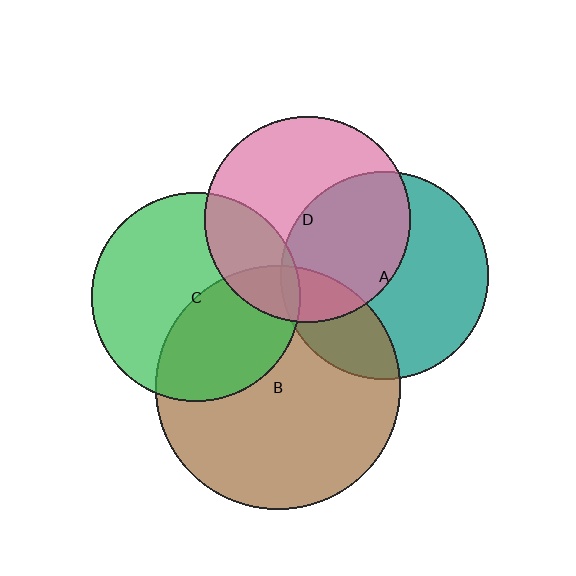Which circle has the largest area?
Circle B (brown).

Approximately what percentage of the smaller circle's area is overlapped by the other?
Approximately 40%.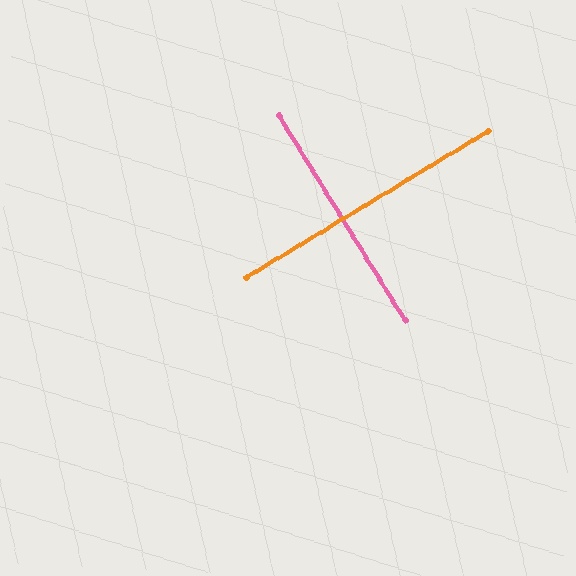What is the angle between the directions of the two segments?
Approximately 89 degrees.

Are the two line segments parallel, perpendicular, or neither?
Perpendicular — they meet at approximately 89°.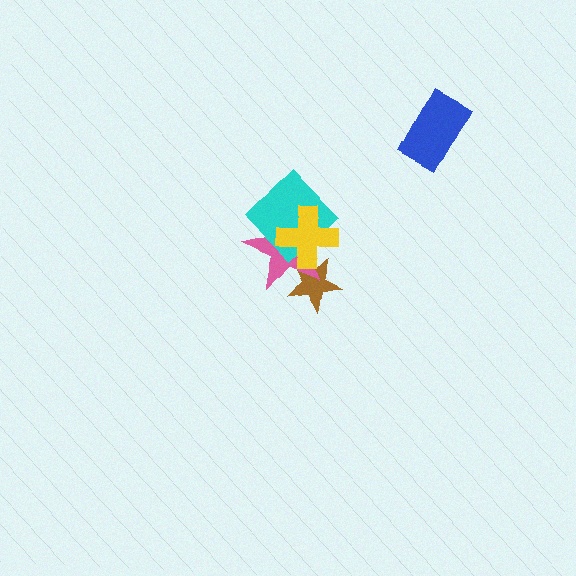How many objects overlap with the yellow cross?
3 objects overlap with the yellow cross.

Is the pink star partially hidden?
Yes, it is partially covered by another shape.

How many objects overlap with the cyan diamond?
2 objects overlap with the cyan diamond.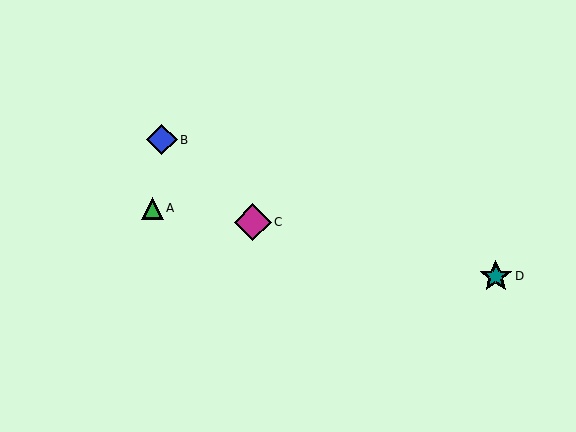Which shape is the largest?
The magenta diamond (labeled C) is the largest.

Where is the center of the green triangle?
The center of the green triangle is at (152, 208).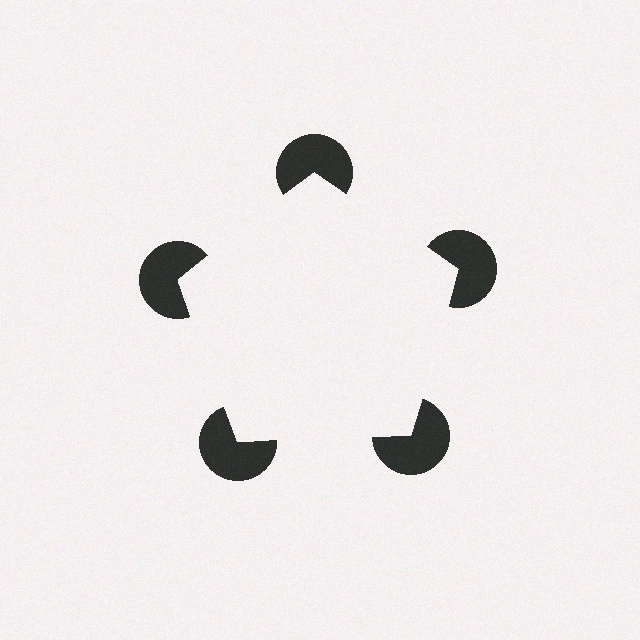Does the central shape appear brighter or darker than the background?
It typically appears slightly brighter than the background, even though no actual brightness change is drawn.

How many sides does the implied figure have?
5 sides.